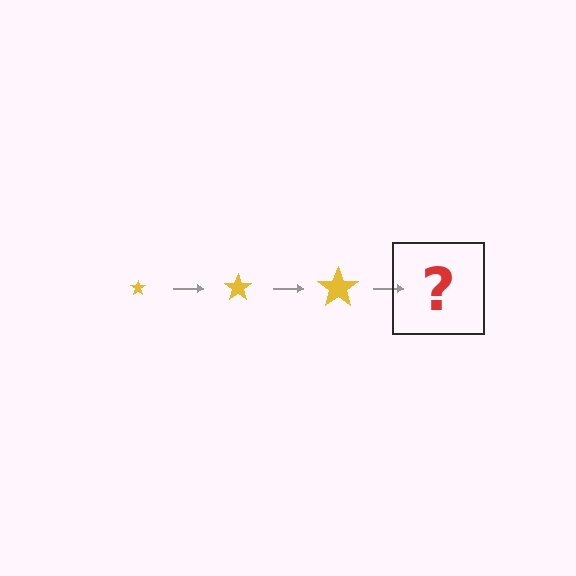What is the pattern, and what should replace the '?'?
The pattern is that the star gets progressively larger each step. The '?' should be a yellow star, larger than the previous one.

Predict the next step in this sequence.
The next step is a yellow star, larger than the previous one.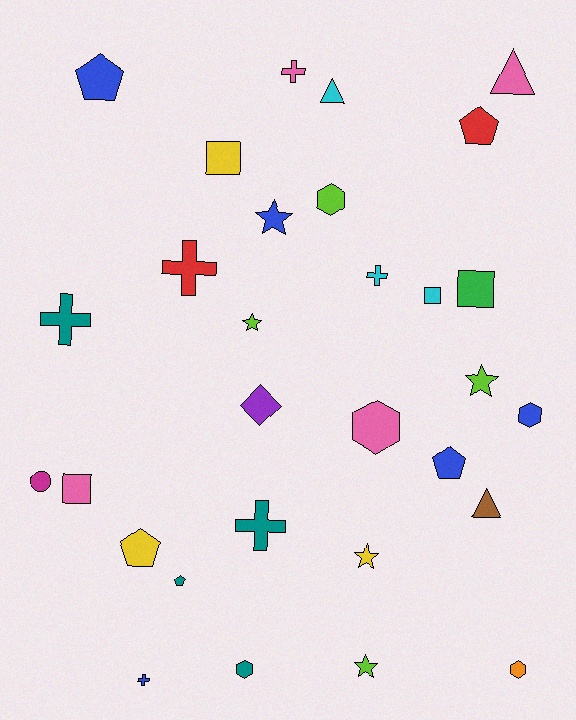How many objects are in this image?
There are 30 objects.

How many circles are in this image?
There is 1 circle.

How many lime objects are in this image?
There are 4 lime objects.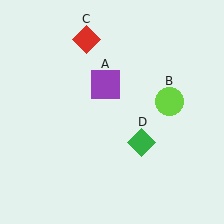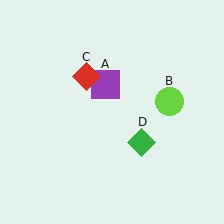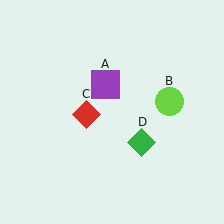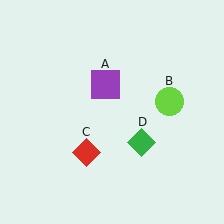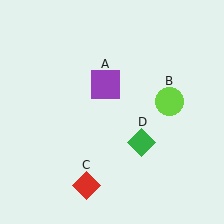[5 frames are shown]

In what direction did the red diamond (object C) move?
The red diamond (object C) moved down.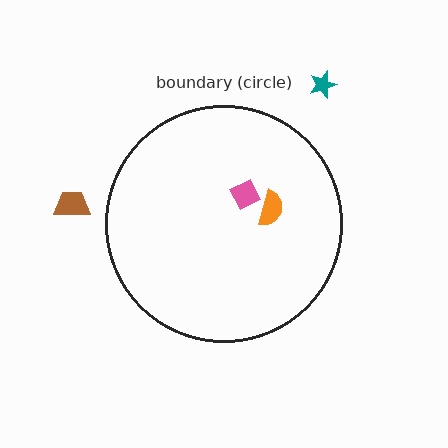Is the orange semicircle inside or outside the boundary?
Inside.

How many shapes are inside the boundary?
2 inside, 2 outside.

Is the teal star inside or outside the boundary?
Outside.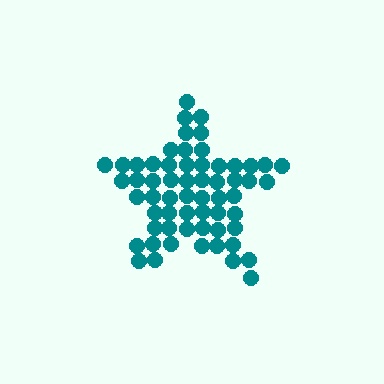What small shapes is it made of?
It is made of small circles.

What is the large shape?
The large shape is a star.